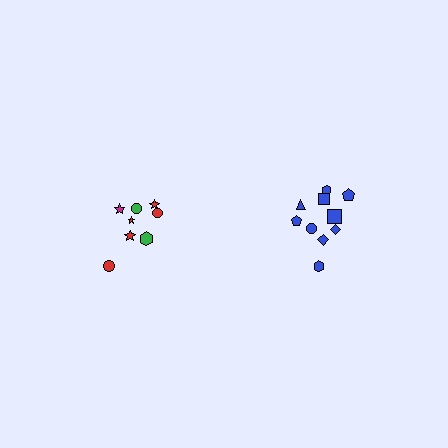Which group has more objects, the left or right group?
The right group.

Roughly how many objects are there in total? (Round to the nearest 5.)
Roughly 20 objects in total.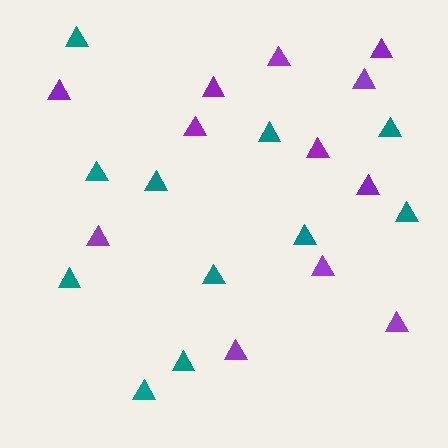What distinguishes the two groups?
There are 2 groups: one group of teal triangles (11) and one group of purple triangles (12).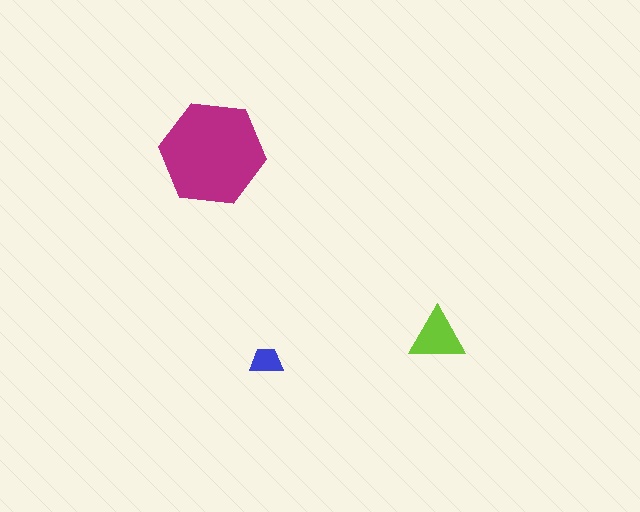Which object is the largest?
The magenta hexagon.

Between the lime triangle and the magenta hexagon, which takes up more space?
The magenta hexagon.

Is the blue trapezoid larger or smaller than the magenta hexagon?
Smaller.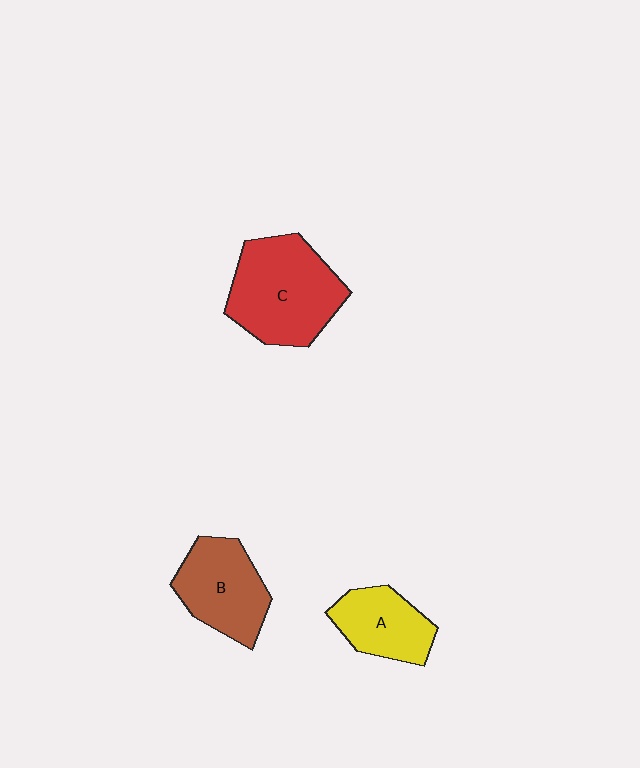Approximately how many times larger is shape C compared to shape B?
Approximately 1.4 times.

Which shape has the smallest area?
Shape A (yellow).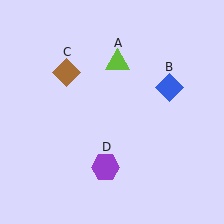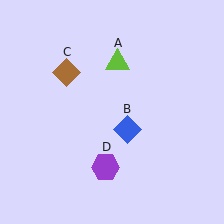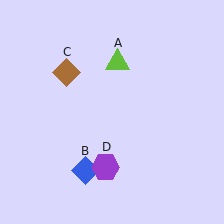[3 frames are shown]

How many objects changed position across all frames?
1 object changed position: blue diamond (object B).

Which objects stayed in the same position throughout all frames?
Lime triangle (object A) and brown diamond (object C) and purple hexagon (object D) remained stationary.